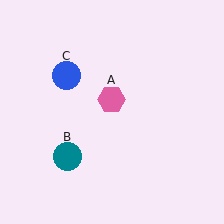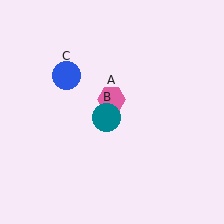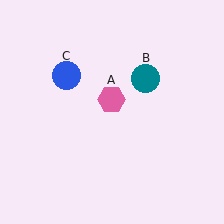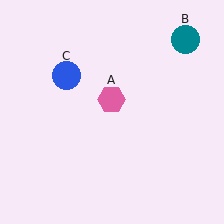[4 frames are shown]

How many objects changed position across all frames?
1 object changed position: teal circle (object B).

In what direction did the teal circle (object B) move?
The teal circle (object B) moved up and to the right.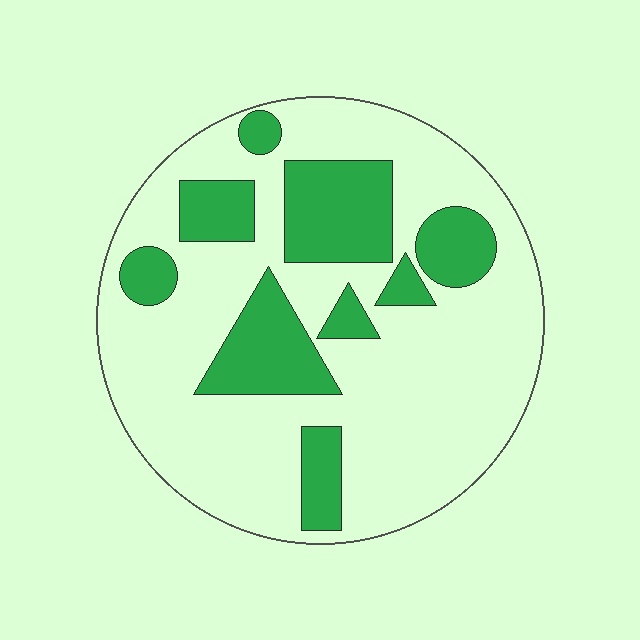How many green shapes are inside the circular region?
9.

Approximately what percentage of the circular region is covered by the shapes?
Approximately 25%.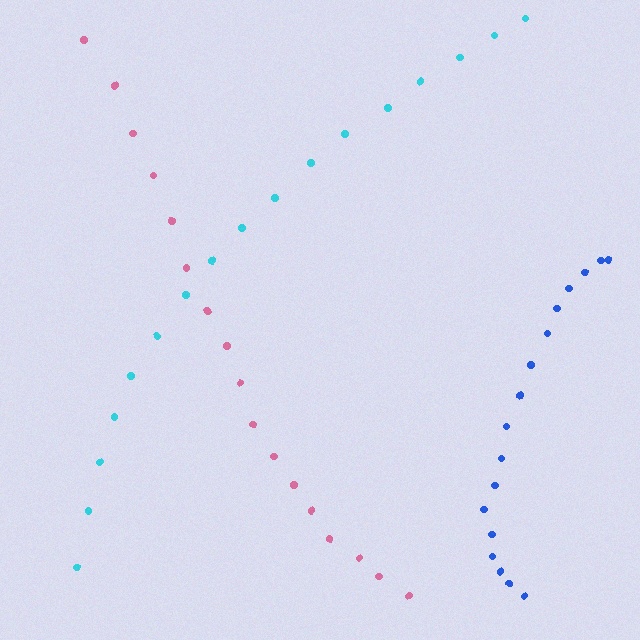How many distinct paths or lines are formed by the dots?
There are 3 distinct paths.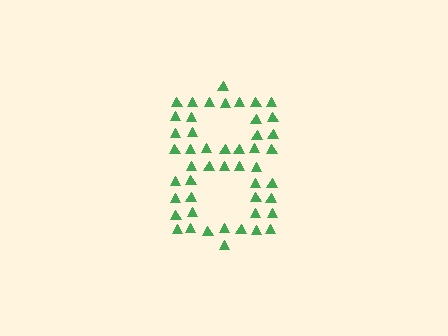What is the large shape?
The large shape is the digit 8.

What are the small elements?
The small elements are triangles.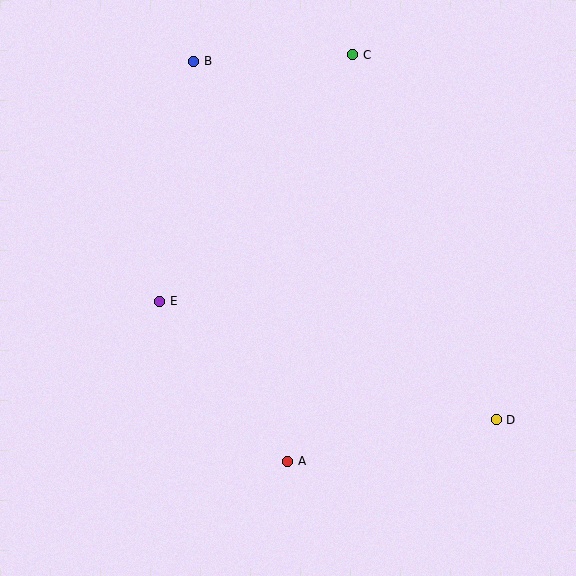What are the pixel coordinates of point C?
Point C is at (352, 55).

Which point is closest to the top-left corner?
Point B is closest to the top-left corner.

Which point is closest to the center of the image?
Point E at (160, 301) is closest to the center.